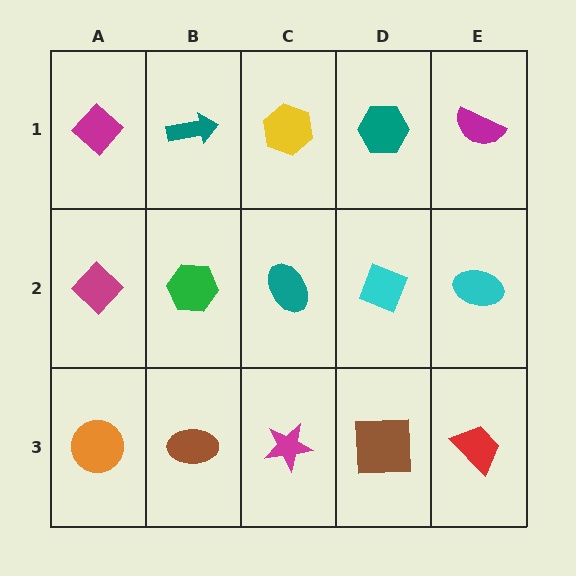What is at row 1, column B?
A teal arrow.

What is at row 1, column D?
A teal hexagon.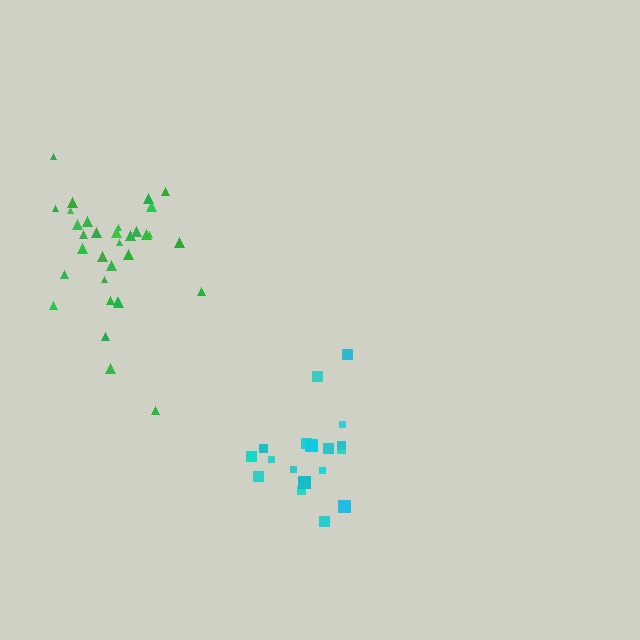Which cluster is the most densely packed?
Cyan.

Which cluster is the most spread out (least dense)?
Green.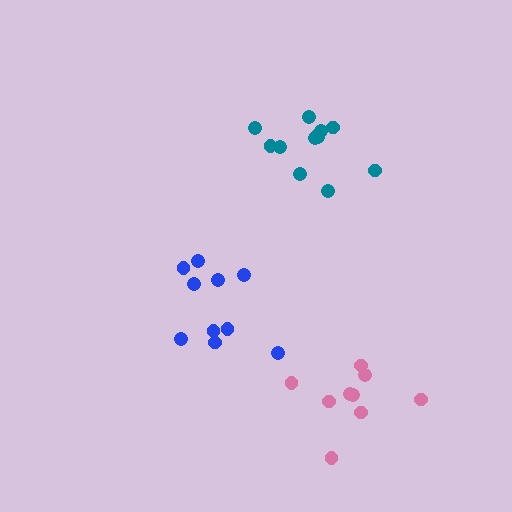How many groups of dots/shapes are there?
There are 3 groups.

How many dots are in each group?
Group 1: 12 dots, Group 2: 10 dots, Group 3: 9 dots (31 total).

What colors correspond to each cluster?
The clusters are colored: teal, blue, pink.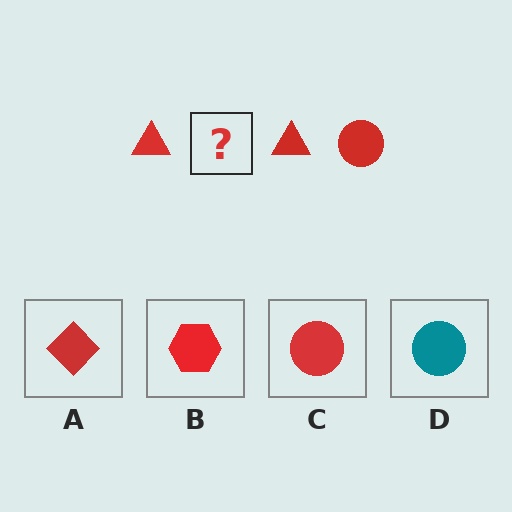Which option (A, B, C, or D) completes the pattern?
C.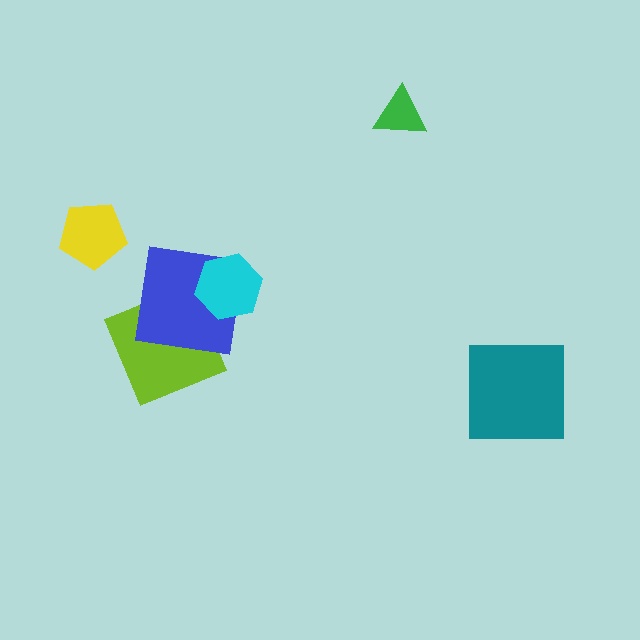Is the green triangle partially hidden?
No, no other shape covers it.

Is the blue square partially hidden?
Yes, it is partially covered by another shape.